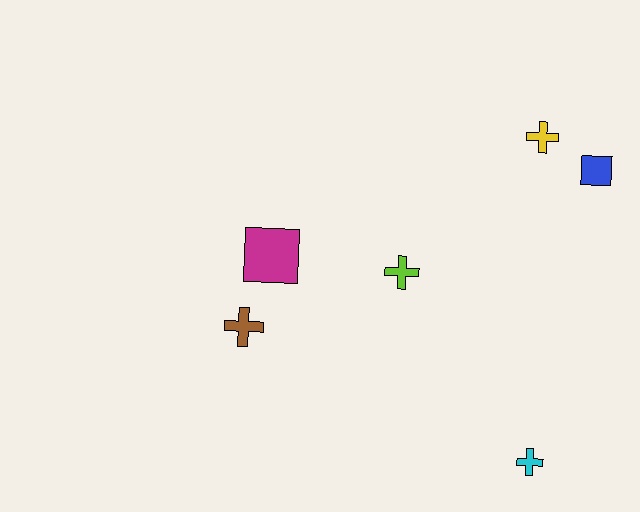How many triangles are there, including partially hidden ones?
There are no triangles.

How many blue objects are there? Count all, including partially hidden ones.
There is 1 blue object.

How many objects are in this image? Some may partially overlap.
There are 6 objects.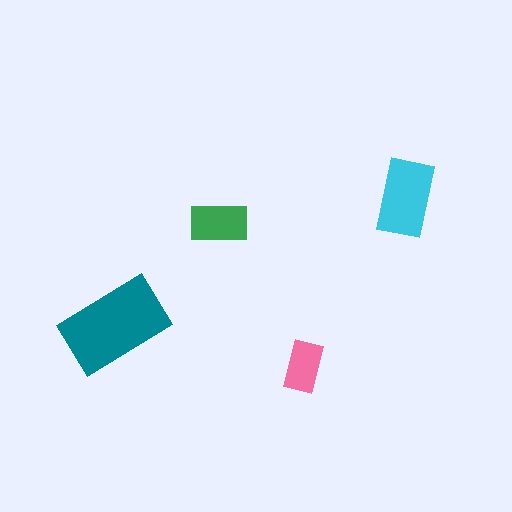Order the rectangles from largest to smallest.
the teal one, the cyan one, the green one, the pink one.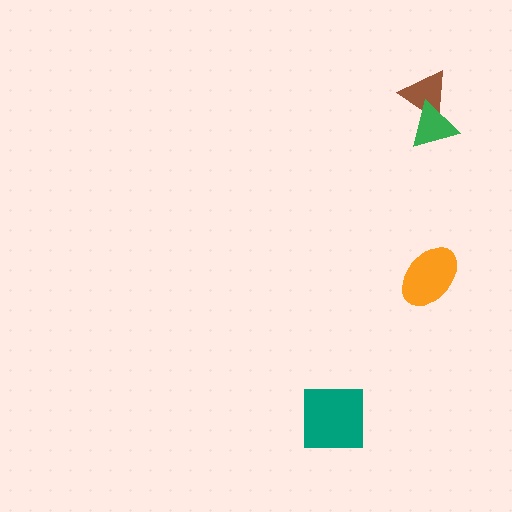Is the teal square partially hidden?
No, no other shape covers it.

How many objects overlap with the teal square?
0 objects overlap with the teal square.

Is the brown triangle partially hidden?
Yes, it is partially covered by another shape.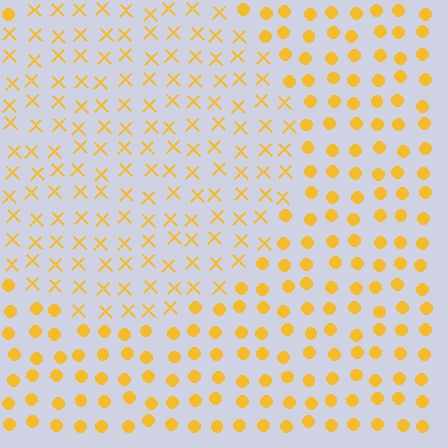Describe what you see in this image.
The image is filled with small yellow elements arranged in a uniform grid. A circle-shaped region contains X marks, while the surrounding area contains circles. The boundary is defined purely by the change in element shape.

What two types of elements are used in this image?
The image uses X marks inside the circle region and circles outside it.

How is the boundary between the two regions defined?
The boundary is defined by a change in element shape: X marks inside vs. circles outside. All elements share the same color and spacing.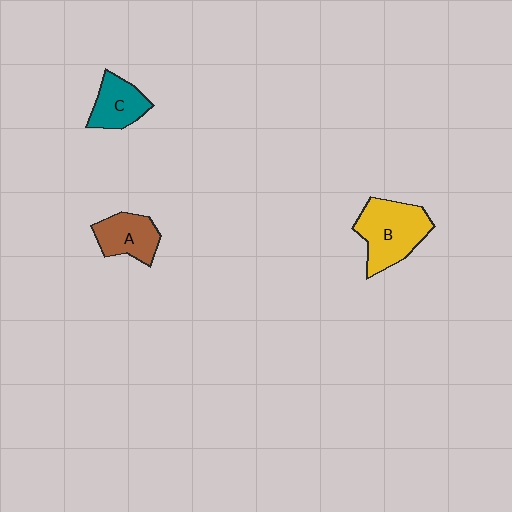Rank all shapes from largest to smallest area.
From largest to smallest: B (yellow), A (brown), C (teal).